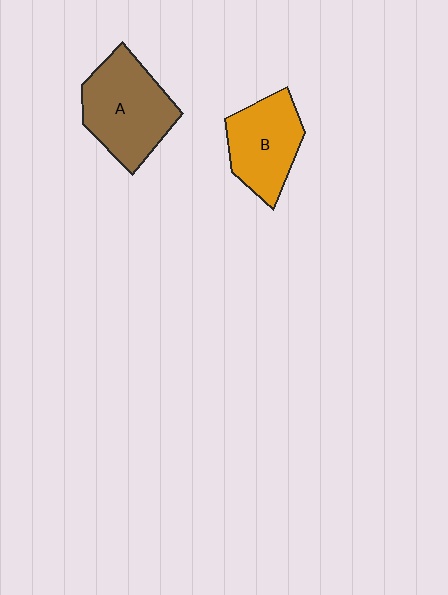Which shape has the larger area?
Shape A (brown).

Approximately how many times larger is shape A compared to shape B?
Approximately 1.3 times.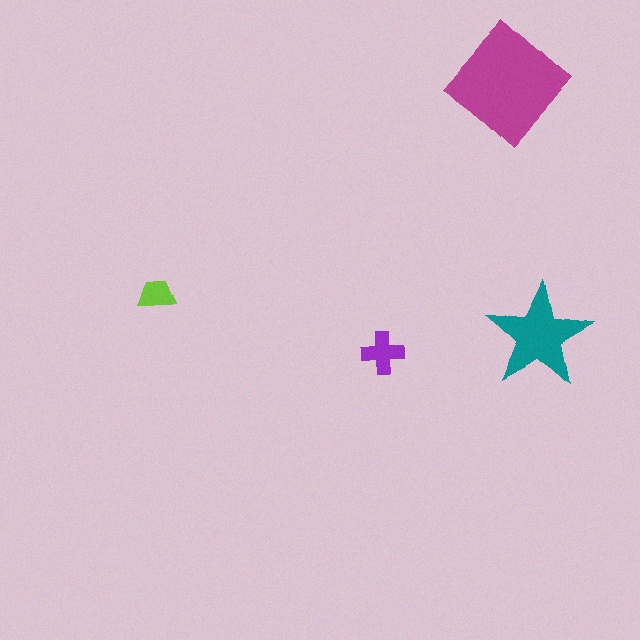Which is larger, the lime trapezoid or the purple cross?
The purple cross.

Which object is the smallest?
The lime trapezoid.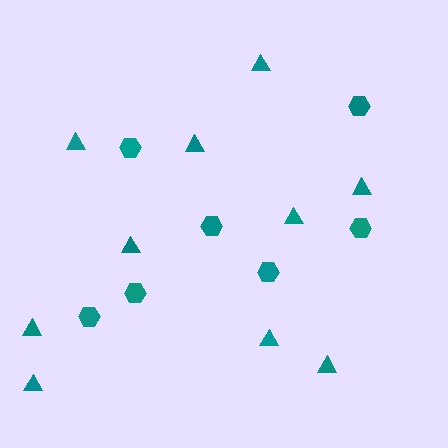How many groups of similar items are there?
There are 2 groups: one group of hexagons (7) and one group of triangles (10).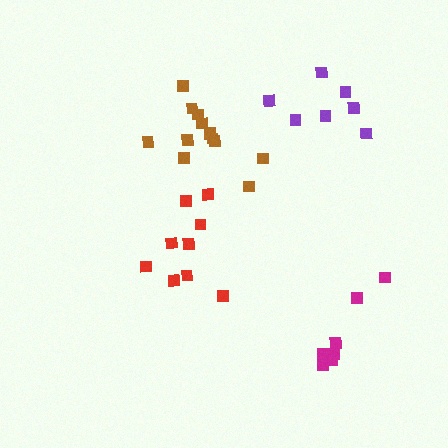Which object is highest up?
The purple cluster is topmost.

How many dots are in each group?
Group 1: 12 dots, Group 2: 9 dots, Group 3: 7 dots, Group 4: 7 dots (35 total).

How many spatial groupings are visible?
There are 4 spatial groupings.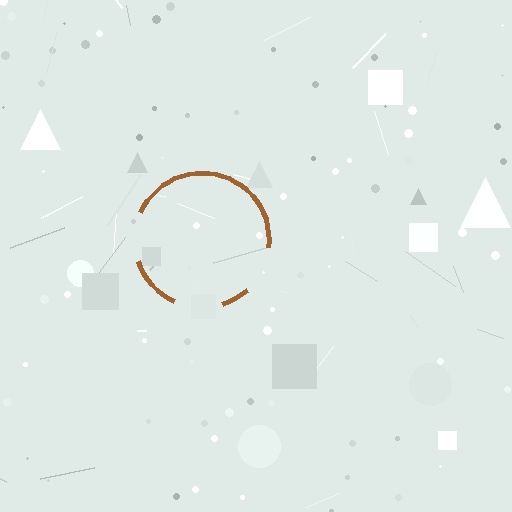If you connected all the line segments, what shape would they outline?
They would outline a circle.